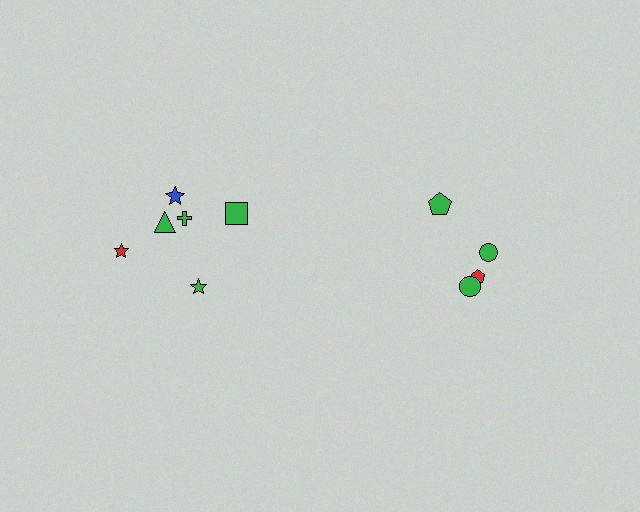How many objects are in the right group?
There are 4 objects.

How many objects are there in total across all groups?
There are 10 objects.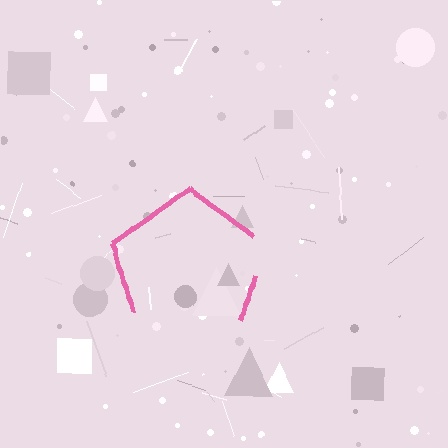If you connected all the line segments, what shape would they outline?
They would outline a pentagon.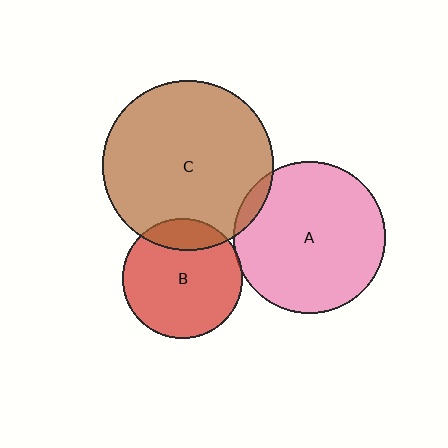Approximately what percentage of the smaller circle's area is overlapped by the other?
Approximately 5%.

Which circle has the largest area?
Circle C (brown).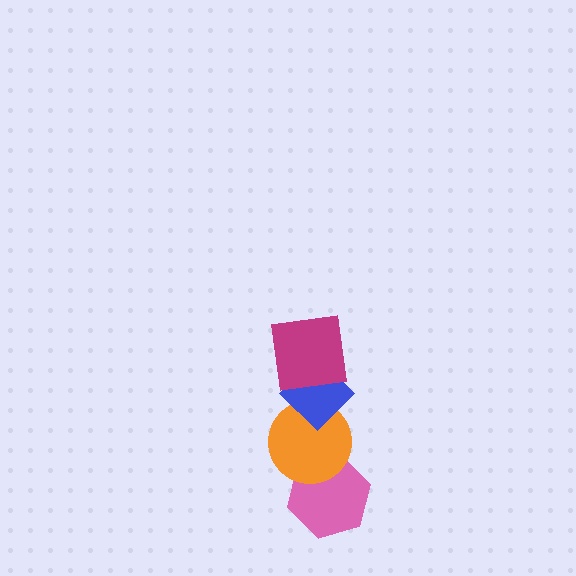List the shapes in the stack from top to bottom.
From top to bottom: the magenta square, the blue diamond, the orange circle, the pink hexagon.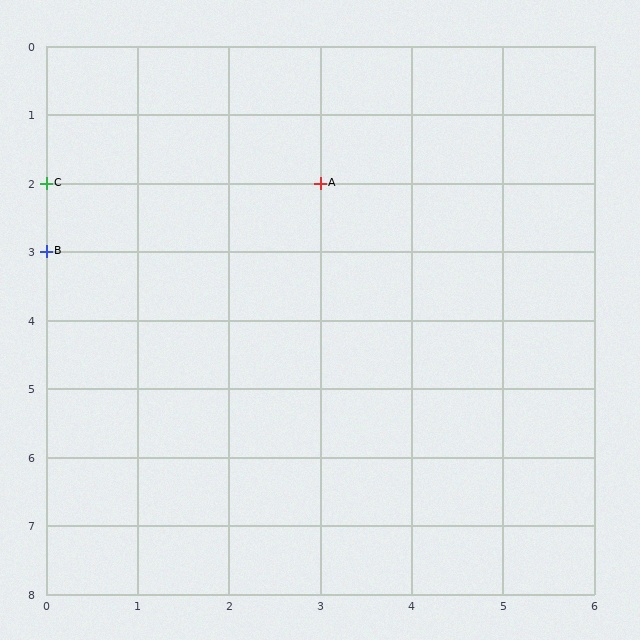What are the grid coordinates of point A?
Point A is at grid coordinates (3, 2).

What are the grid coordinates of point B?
Point B is at grid coordinates (0, 3).